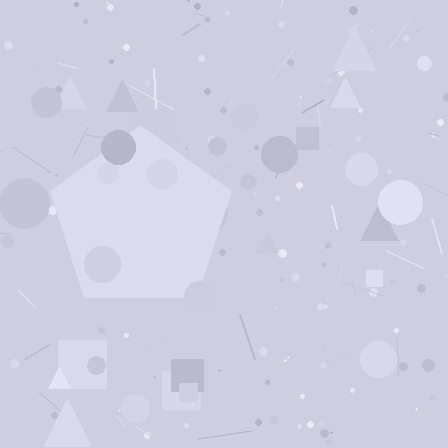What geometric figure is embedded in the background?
A pentagon is embedded in the background.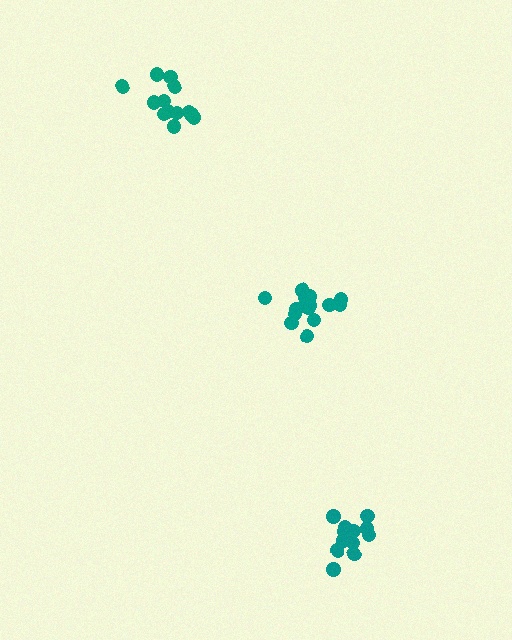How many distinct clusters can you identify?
There are 3 distinct clusters.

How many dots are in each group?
Group 1: 15 dots, Group 2: 12 dots, Group 3: 13 dots (40 total).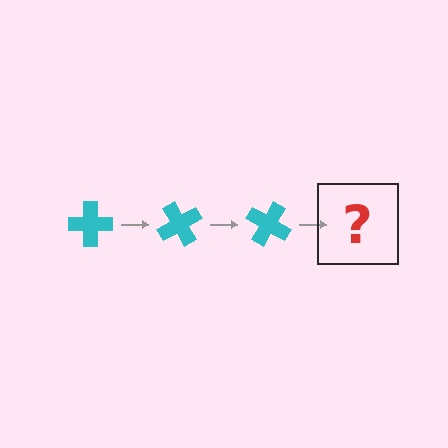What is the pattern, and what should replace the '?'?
The pattern is that the cross rotates 60 degrees each step. The '?' should be a cyan cross rotated 180 degrees.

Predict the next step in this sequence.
The next step is a cyan cross rotated 180 degrees.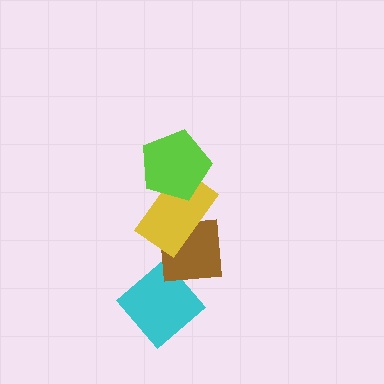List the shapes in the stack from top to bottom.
From top to bottom: the lime pentagon, the yellow rectangle, the brown square, the cyan diamond.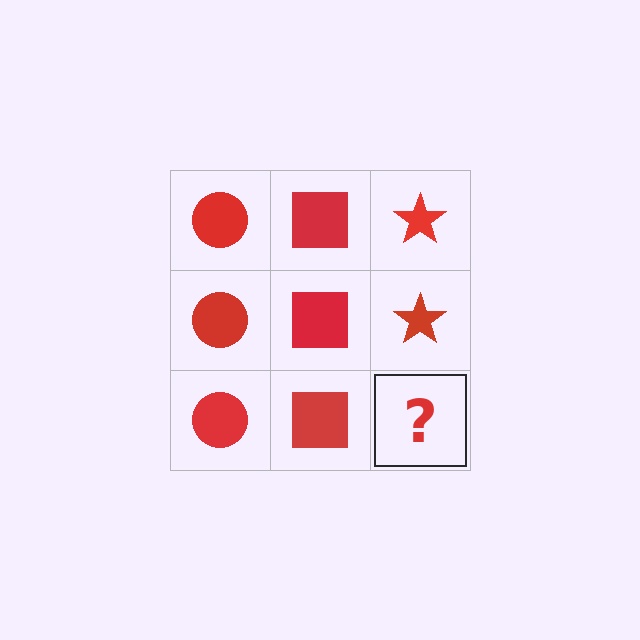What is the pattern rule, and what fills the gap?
The rule is that each column has a consistent shape. The gap should be filled with a red star.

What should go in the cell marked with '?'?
The missing cell should contain a red star.